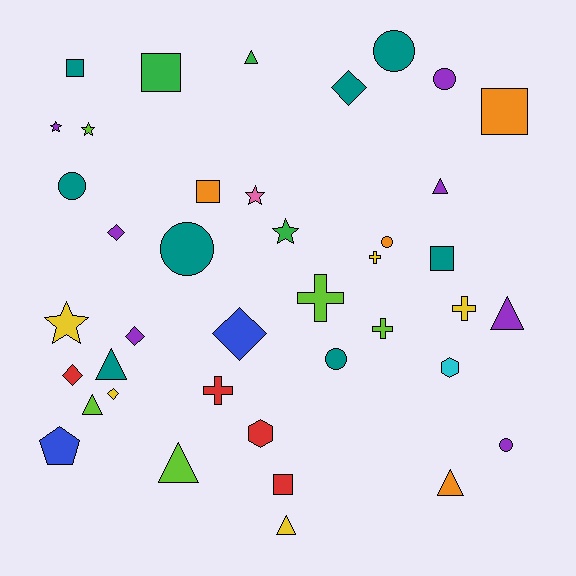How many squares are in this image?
There are 6 squares.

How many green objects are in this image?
There are 3 green objects.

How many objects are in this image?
There are 40 objects.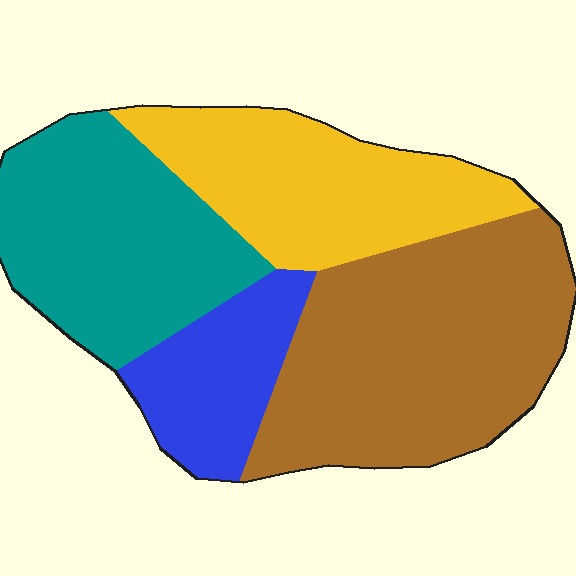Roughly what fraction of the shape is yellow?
Yellow takes up about one quarter (1/4) of the shape.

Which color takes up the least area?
Blue, at roughly 15%.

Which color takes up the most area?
Brown, at roughly 35%.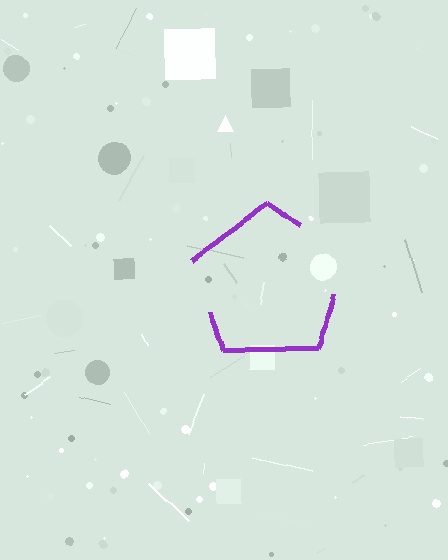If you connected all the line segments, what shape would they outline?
They would outline a pentagon.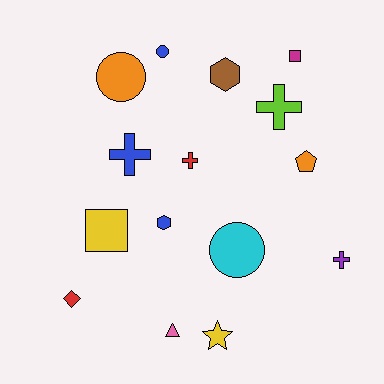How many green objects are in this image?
There are no green objects.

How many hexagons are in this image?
There are 2 hexagons.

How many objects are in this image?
There are 15 objects.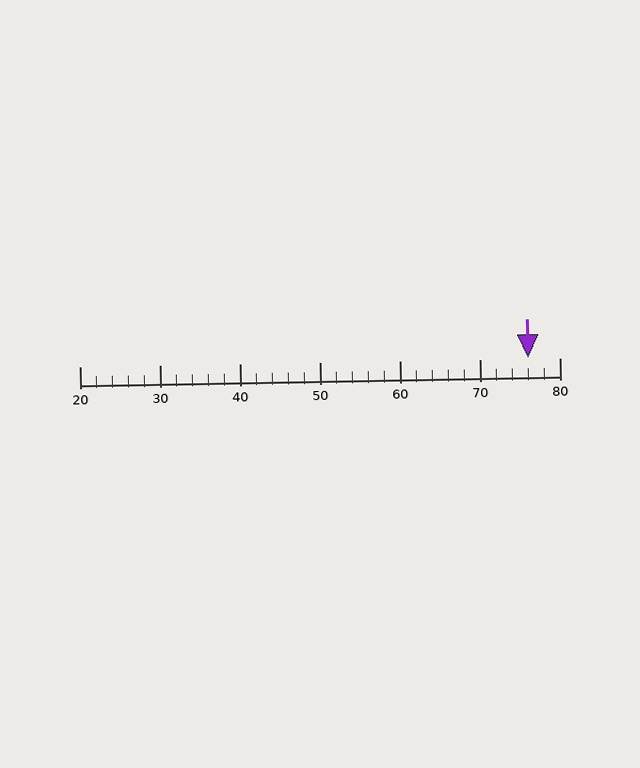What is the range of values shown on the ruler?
The ruler shows values from 20 to 80.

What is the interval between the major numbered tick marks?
The major tick marks are spaced 10 units apart.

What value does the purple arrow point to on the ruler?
The purple arrow points to approximately 76.